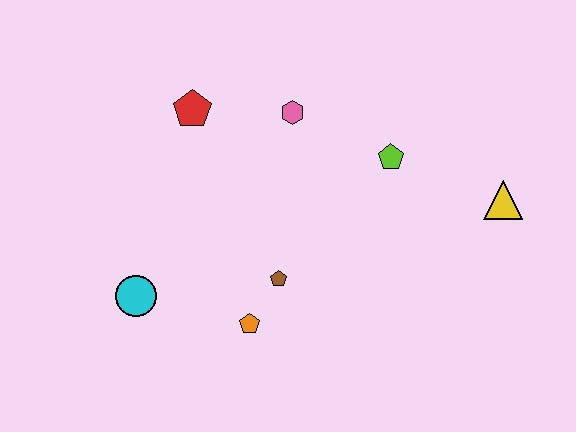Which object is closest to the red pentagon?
The pink hexagon is closest to the red pentagon.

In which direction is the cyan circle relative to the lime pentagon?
The cyan circle is to the left of the lime pentagon.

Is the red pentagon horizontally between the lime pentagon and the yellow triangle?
No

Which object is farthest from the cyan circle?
The yellow triangle is farthest from the cyan circle.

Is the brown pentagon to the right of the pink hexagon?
No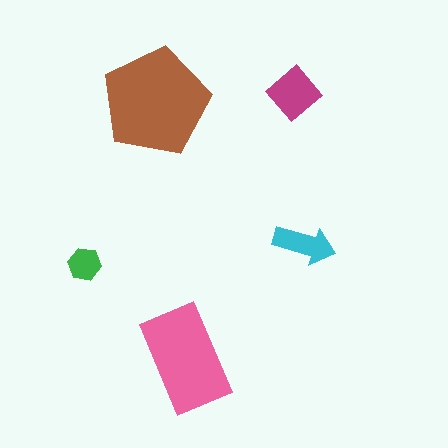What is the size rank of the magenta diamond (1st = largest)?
3rd.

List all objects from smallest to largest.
The green hexagon, the cyan arrow, the magenta diamond, the pink rectangle, the brown pentagon.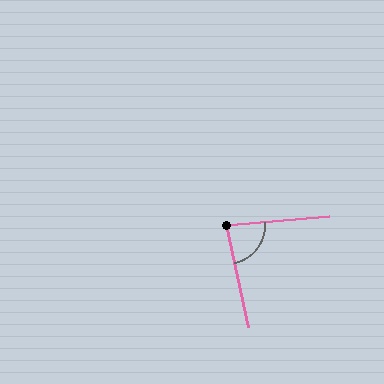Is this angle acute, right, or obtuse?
It is acute.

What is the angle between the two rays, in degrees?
Approximately 83 degrees.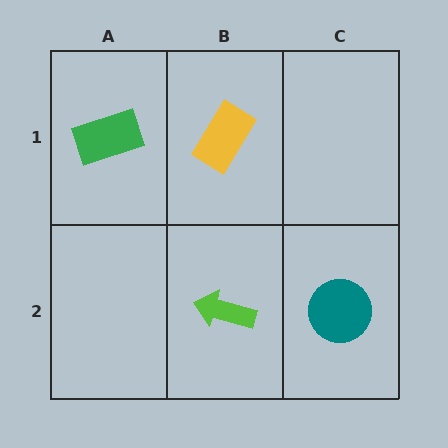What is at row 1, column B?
A yellow rectangle.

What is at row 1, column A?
A green rectangle.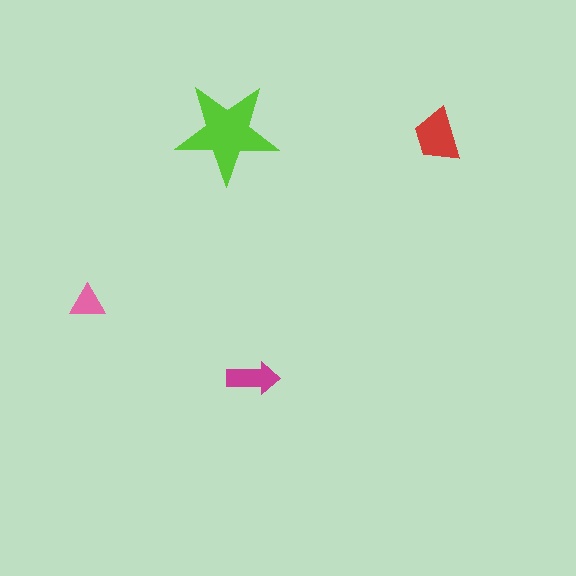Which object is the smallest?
The pink triangle.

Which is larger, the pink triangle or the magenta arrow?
The magenta arrow.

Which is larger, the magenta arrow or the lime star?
The lime star.